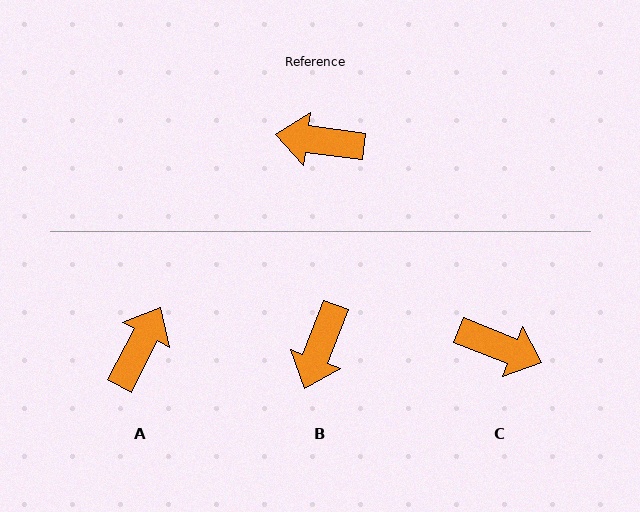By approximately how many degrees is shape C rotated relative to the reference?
Approximately 166 degrees counter-clockwise.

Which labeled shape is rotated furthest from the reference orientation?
C, about 166 degrees away.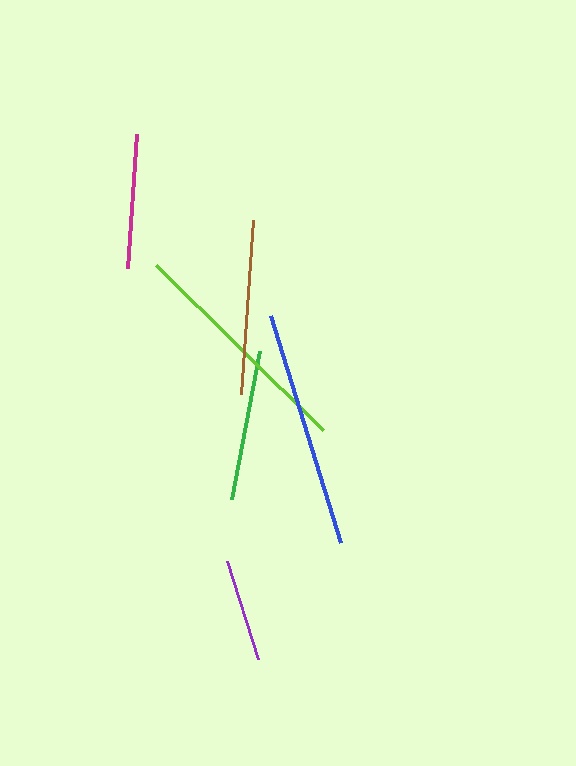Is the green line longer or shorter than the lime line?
The lime line is longer than the green line.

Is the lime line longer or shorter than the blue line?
The blue line is longer than the lime line.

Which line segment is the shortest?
The purple line is the shortest at approximately 103 pixels.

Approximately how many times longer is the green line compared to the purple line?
The green line is approximately 1.5 times the length of the purple line.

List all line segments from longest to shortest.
From longest to shortest: blue, lime, brown, green, magenta, purple.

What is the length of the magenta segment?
The magenta segment is approximately 135 pixels long.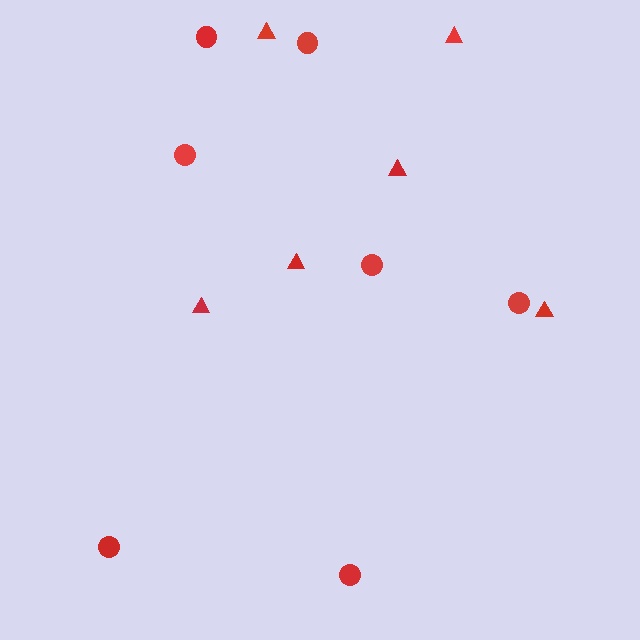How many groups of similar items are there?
There are 2 groups: one group of triangles (6) and one group of circles (7).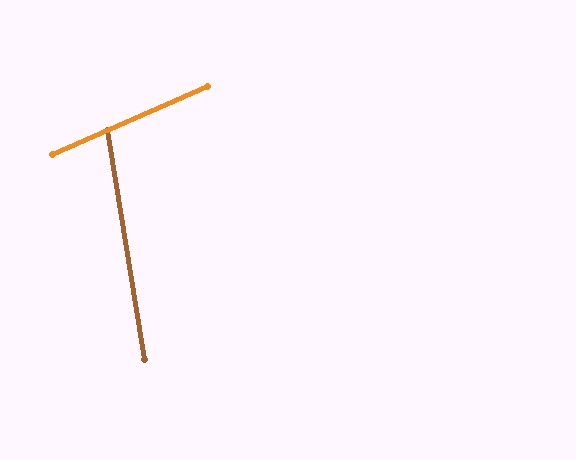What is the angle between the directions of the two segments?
Approximately 75 degrees.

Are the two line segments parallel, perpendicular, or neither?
Neither parallel nor perpendicular — they differ by about 75°.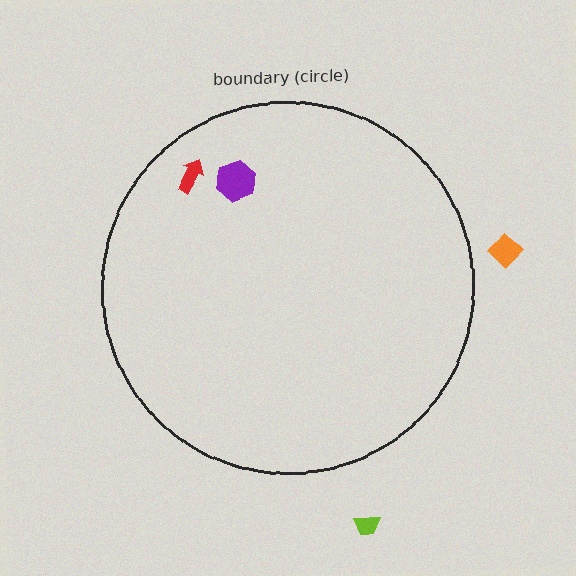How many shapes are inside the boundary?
2 inside, 2 outside.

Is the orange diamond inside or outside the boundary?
Outside.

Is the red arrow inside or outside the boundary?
Inside.